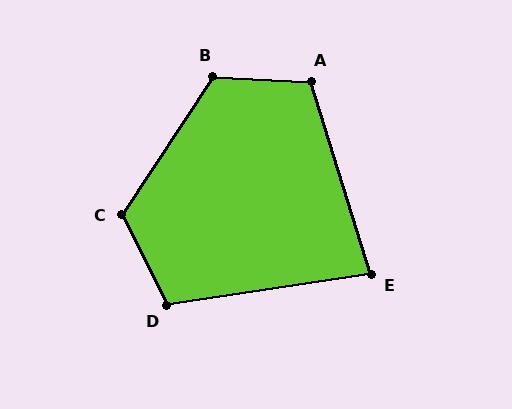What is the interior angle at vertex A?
Approximately 110 degrees (obtuse).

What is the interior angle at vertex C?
Approximately 120 degrees (obtuse).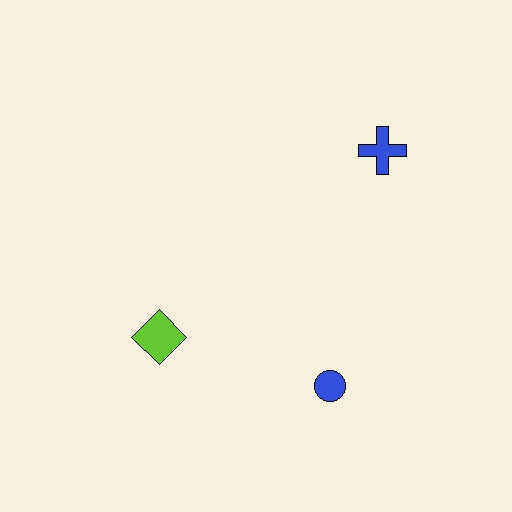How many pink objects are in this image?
There are no pink objects.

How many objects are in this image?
There are 3 objects.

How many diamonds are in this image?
There is 1 diamond.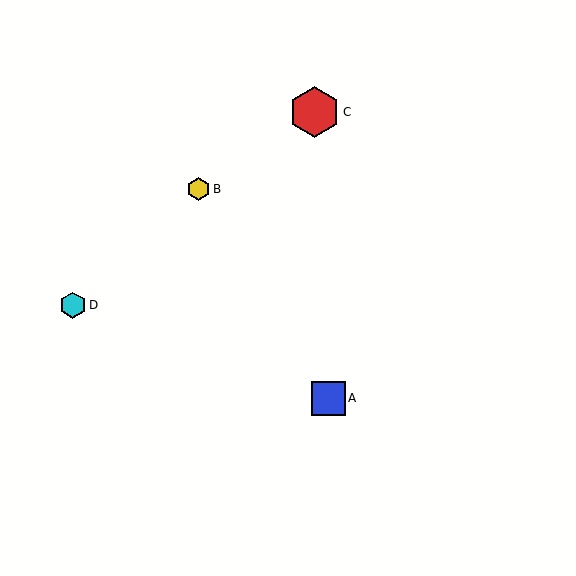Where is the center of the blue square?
The center of the blue square is at (329, 398).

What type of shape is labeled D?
Shape D is a cyan hexagon.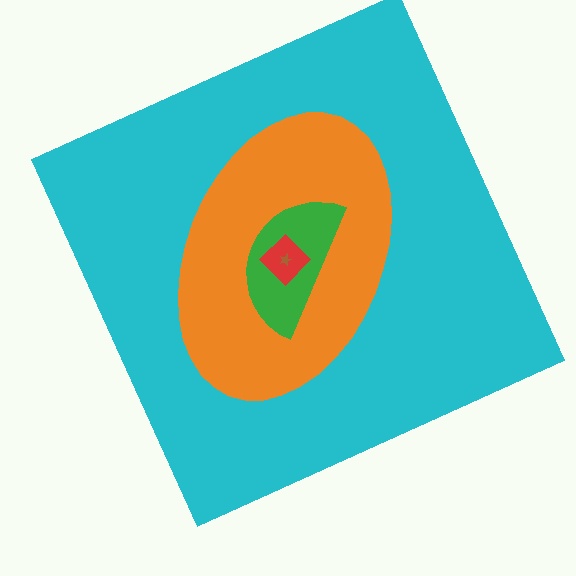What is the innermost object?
The brown star.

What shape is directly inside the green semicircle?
The red diamond.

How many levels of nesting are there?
5.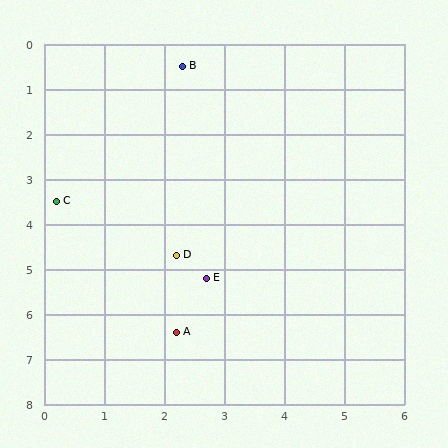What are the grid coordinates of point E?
Point E is at approximately (2.7, 5.2).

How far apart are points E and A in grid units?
Points E and A are about 1.3 grid units apart.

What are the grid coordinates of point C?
Point C is at approximately (0.2, 3.5).